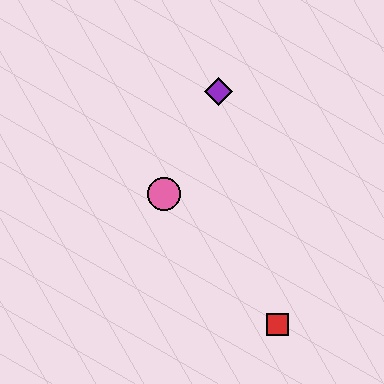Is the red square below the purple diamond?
Yes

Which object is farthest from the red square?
The purple diamond is farthest from the red square.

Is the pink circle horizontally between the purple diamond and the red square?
No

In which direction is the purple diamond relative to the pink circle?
The purple diamond is above the pink circle.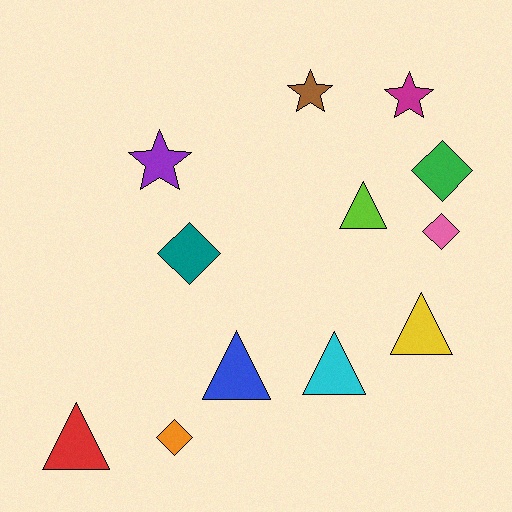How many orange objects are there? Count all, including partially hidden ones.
There is 1 orange object.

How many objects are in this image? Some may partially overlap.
There are 12 objects.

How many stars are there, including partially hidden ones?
There are 3 stars.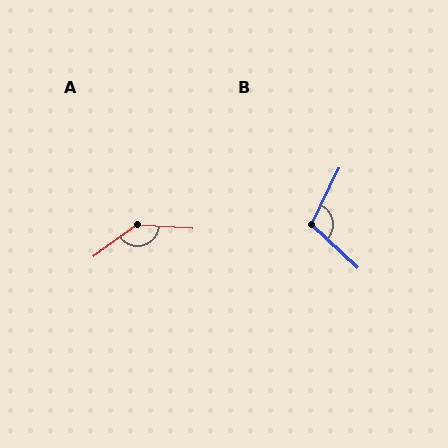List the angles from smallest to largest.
B (108°), A (140°).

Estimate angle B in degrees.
Approximately 108 degrees.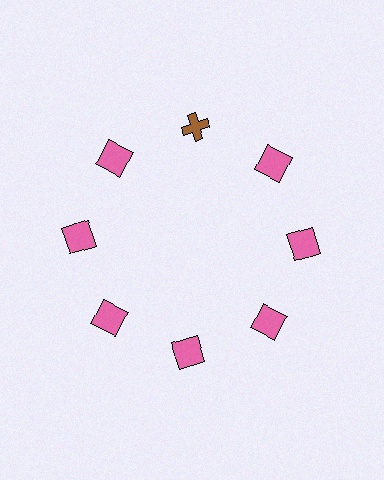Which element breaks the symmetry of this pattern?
The brown cross at roughly the 12 o'clock position breaks the symmetry. All other shapes are pink squares.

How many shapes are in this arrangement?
There are 8 shapes arranged in a ring pattern.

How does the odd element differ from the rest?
It differs in both color (brown instead of pink) and shape (cross instead of square).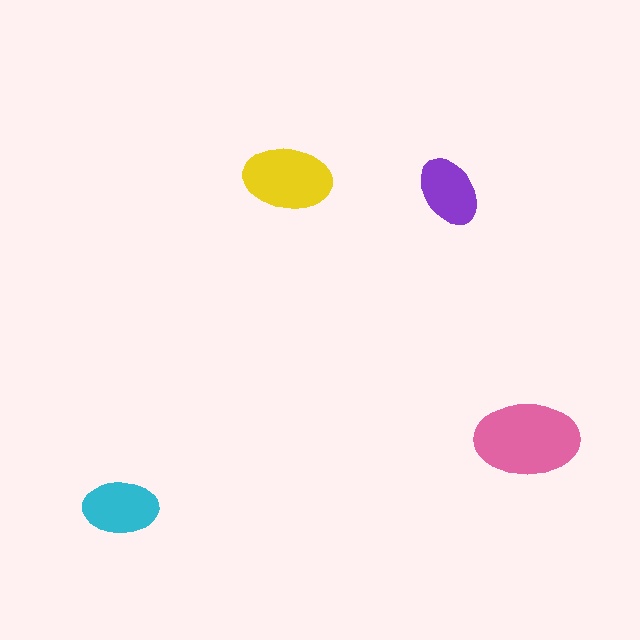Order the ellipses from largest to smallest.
the pink one, the yellow one, the cyan one, the purple one.